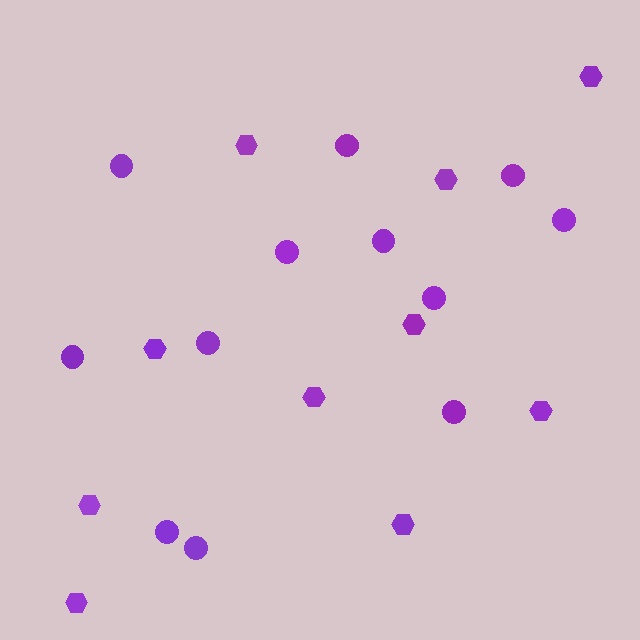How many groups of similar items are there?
There are 2 groups: one group of hexagons (10) and one group of circles (12).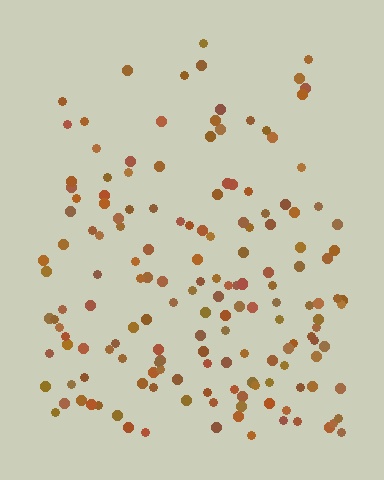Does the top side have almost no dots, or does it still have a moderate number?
Still a moderate number, just noticeably fewer than the bottom.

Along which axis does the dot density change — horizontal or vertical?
Vertical.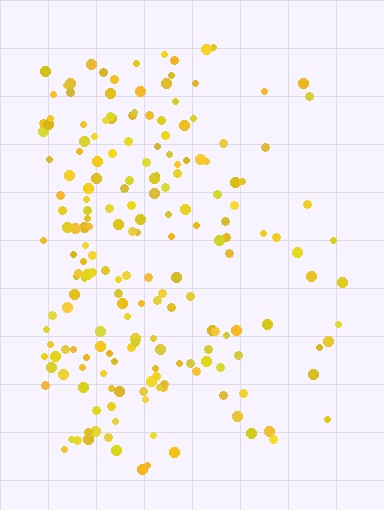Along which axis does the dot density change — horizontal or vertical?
Horizontal.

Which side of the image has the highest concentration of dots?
The left.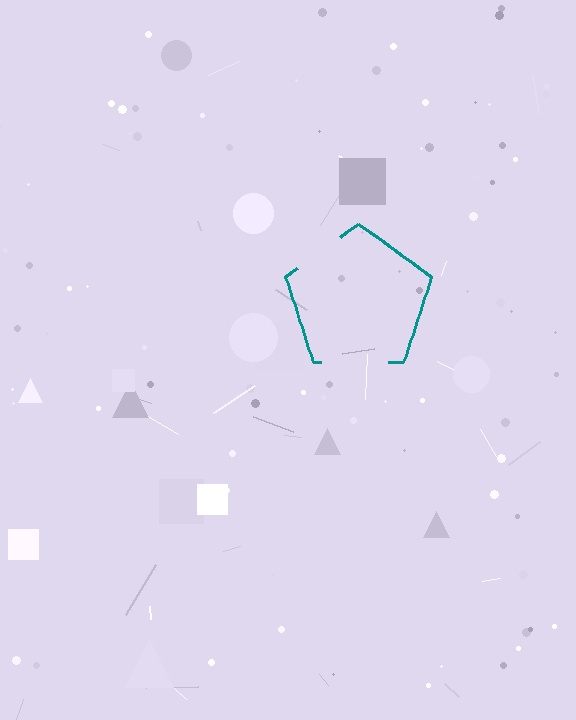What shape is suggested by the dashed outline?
The dashed outline suggests a pentagon.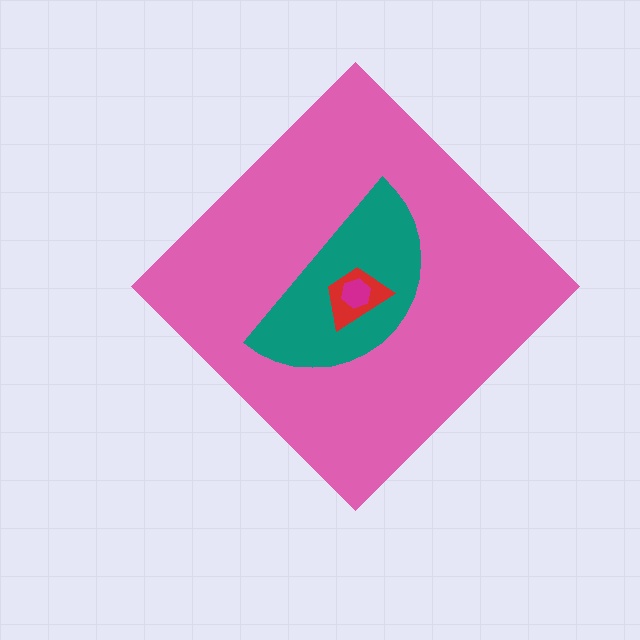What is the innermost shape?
The magenta hexagon.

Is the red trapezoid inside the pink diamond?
Yes.